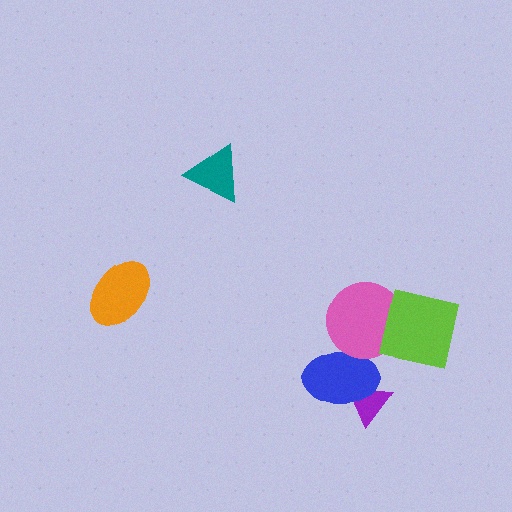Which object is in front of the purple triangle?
The blue ellipse is in front of the purple triangle.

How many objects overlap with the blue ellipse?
2 objects overlap with the blue ellipse.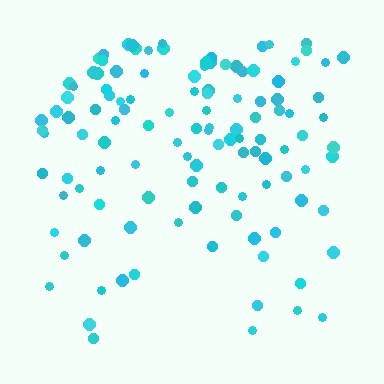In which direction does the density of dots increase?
From bottom to top, with the top side densest.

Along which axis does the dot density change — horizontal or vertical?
Vertical.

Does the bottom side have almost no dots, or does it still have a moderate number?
Still a moderate number, just noticeably fewer than the top.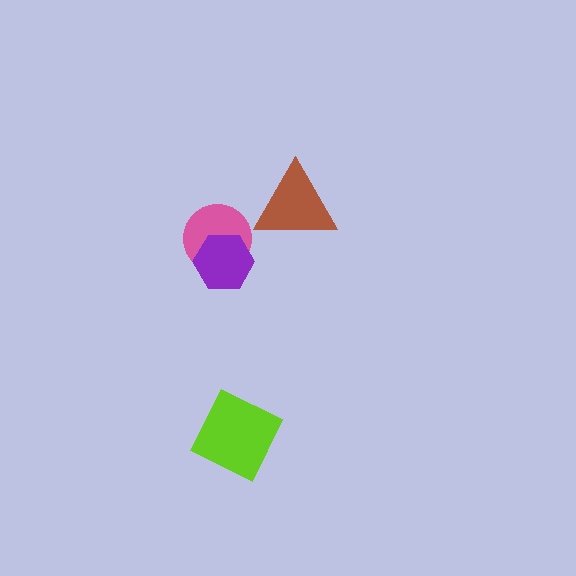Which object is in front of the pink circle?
The purple hexagon is in front of the pink circle.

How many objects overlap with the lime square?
0 objects overlap with the lime square.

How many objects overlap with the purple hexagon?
1 object overlaps with the purple hexagon.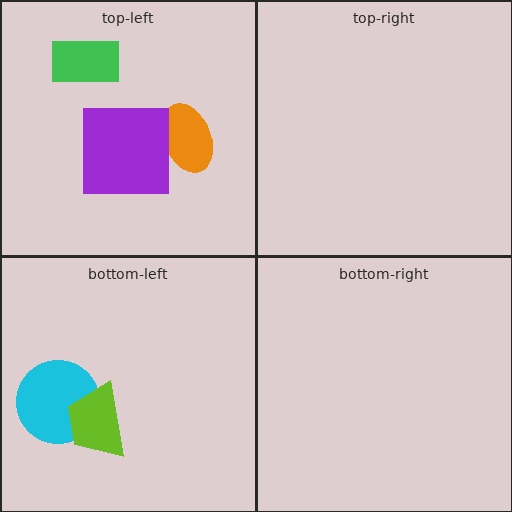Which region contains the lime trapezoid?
The bottom-left region.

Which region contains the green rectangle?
The top-left region.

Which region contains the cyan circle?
The bottom-left region.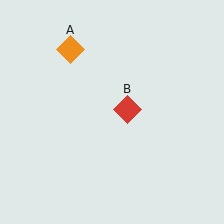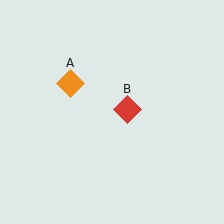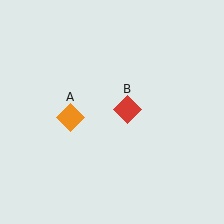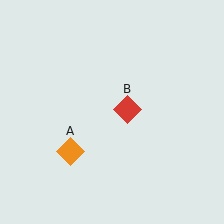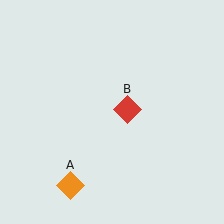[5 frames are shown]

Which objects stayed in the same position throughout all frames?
Red diamond (object B) remained stationary.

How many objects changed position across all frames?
1 object changed position: orange diamond (object A).